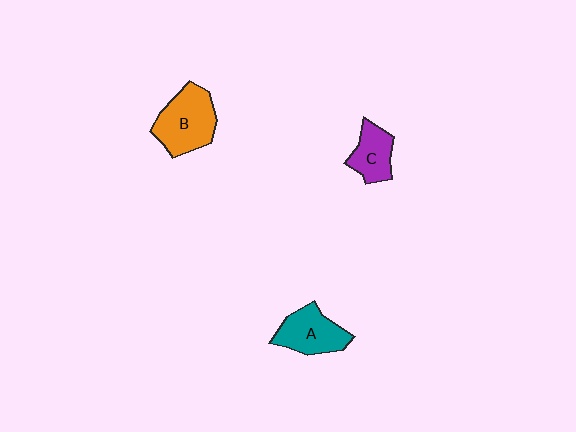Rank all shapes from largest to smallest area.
From largest to smallest: B (orange), A (teal), C (purple).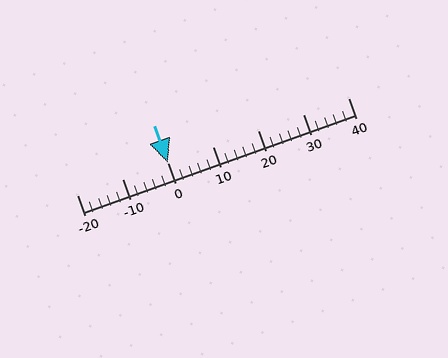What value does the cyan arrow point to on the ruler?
The cyan arrow points to approximately 0.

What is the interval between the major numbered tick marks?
The major tick marks are spaced 10 units apart.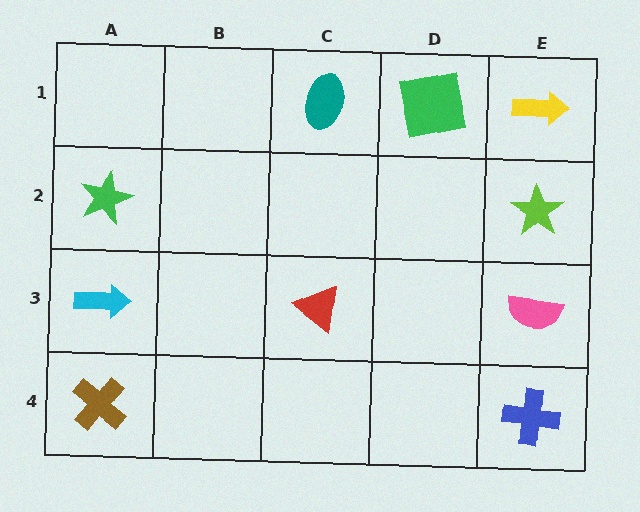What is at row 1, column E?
A yellow arrow.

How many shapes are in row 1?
3 shapes.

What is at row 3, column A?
A cyan arrow.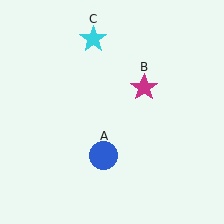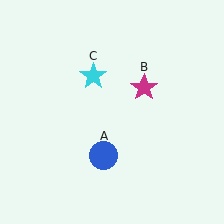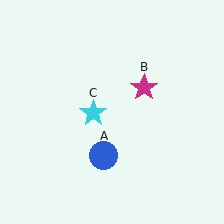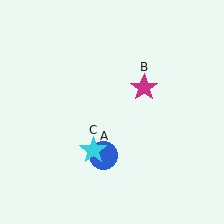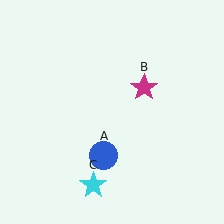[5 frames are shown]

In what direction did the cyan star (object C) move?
The cyan star (object C) moved down.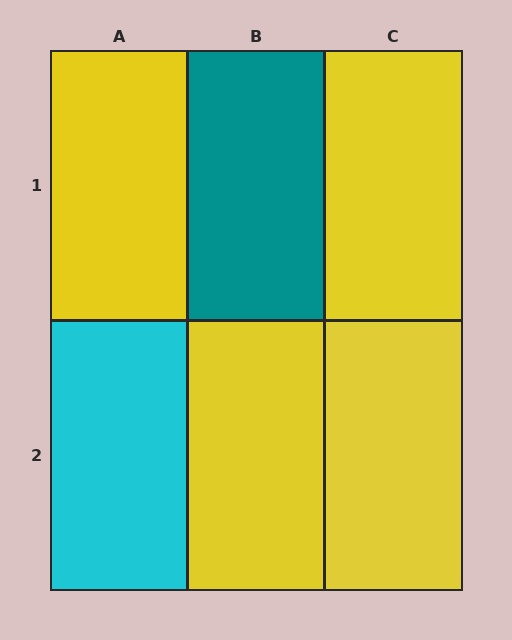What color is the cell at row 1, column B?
Teal.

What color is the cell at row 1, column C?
Yellow.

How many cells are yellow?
4 cells are yellow.